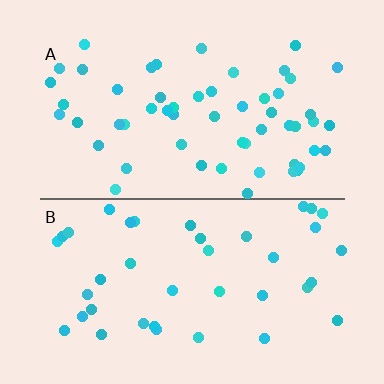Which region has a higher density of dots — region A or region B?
A (the top).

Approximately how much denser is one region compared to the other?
Approximately 1.4× — region A over region B.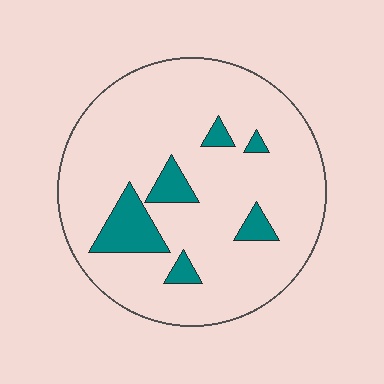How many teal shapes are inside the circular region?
6.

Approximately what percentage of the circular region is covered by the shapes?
Approximately 10%.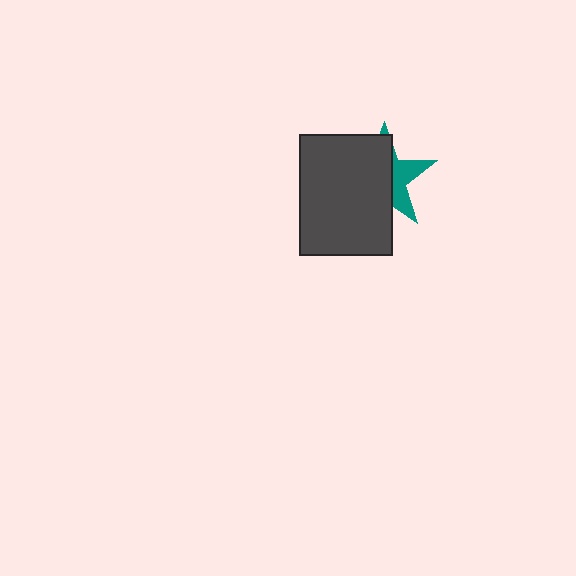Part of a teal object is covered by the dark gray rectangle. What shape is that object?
It is a star.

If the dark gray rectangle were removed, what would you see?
You would see the complete teal star.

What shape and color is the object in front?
The object in front is a dark gray rectangle.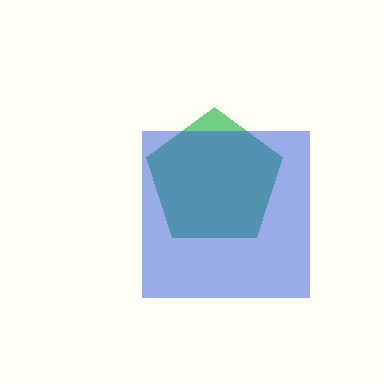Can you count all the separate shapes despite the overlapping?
Yes, there are 2 separate shapes.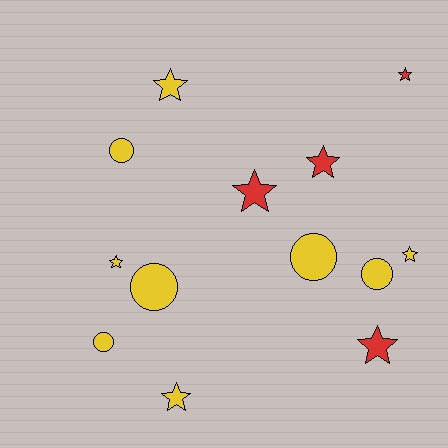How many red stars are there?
There are 4 red stars.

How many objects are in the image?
There are 13 objects.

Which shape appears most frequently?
Star, with 8 objects.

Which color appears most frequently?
Yellow, with 9 objects.